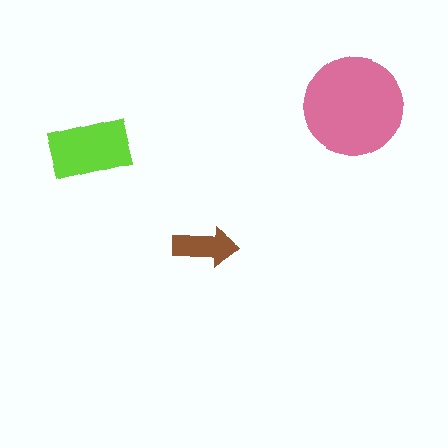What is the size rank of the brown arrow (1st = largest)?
3rd.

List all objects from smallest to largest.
The brown arrow, the lime rectangle, the pink circle.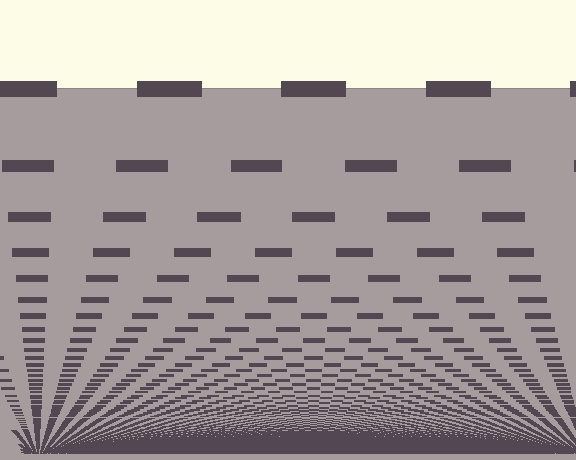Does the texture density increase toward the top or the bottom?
Density increases toward the bottom.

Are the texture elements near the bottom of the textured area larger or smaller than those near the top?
Smaller. The gradient is inverted — elements near the bottom are smaller and denser.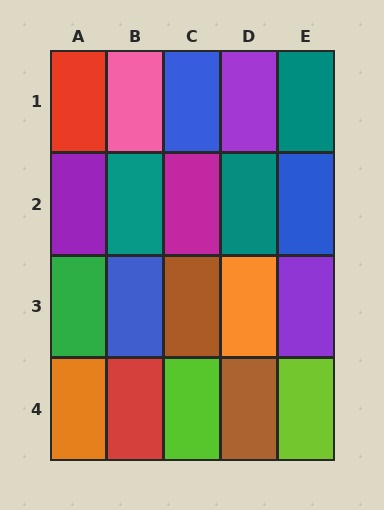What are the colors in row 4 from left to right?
Orange, red, lime, brown, lime.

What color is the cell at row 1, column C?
Blue.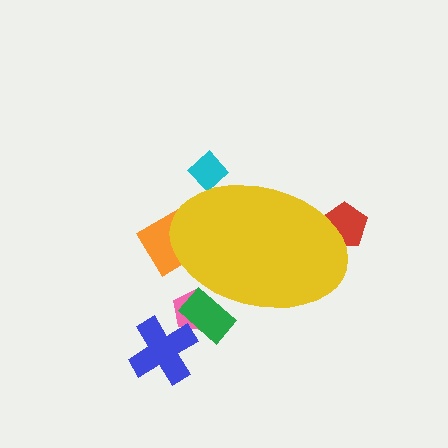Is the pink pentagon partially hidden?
Yes, the pink pentagon is partially hidden behind the yellow ellipse.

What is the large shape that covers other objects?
A yellow ellipse.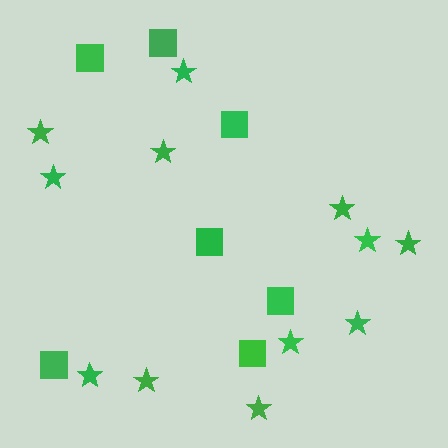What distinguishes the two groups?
There are 2 groups: one group of stars (12) and one group of squares (7).